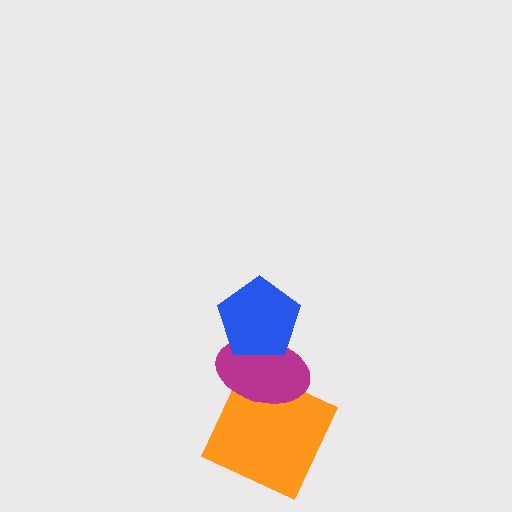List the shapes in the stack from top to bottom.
From top to bottom: the blue pentagon, the magenta ellipse, the orange square.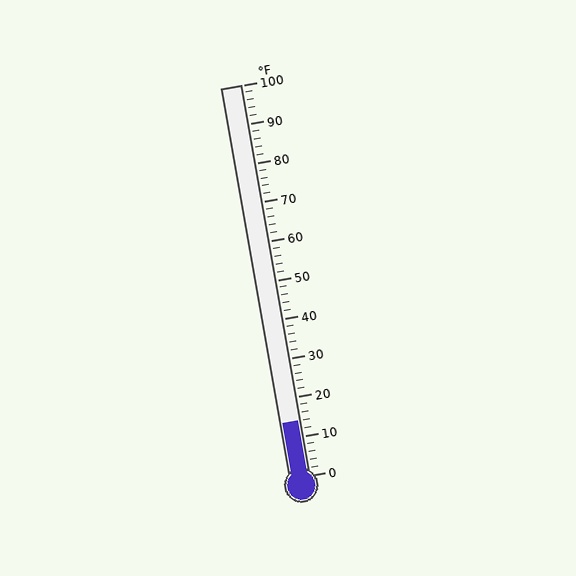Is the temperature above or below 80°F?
The temperature is below 80°F.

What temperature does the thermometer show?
The thermometer shows approximately 14°F.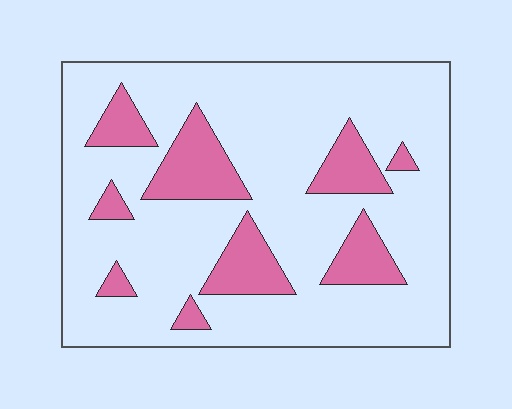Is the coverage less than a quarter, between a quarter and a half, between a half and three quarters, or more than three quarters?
Less than a quarter.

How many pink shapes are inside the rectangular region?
9.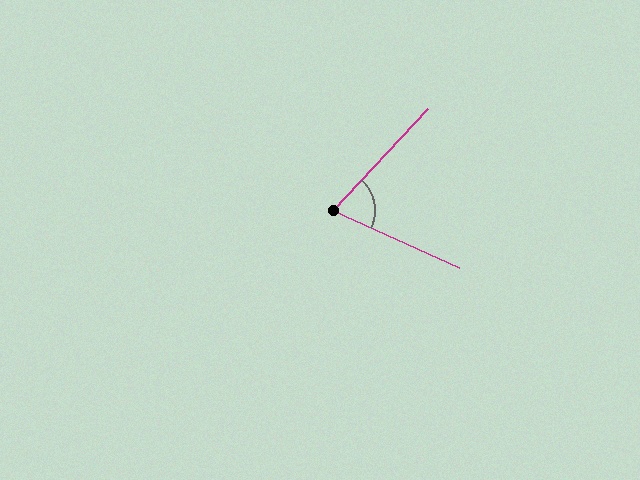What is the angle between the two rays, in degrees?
Approximately 71 degrees.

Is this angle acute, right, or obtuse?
It is acute.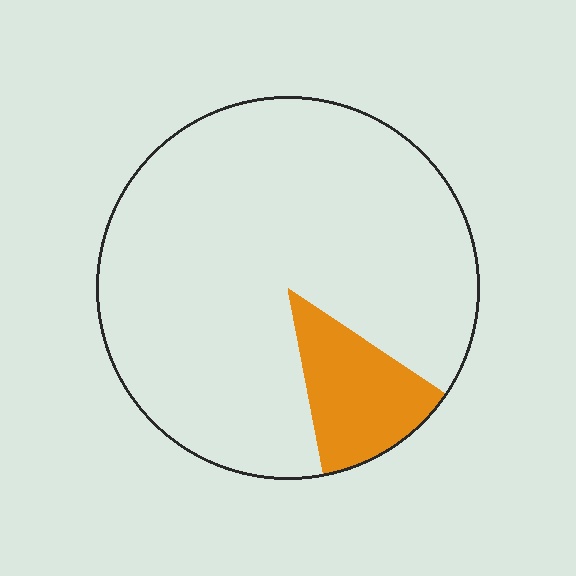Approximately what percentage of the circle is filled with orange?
Approximately 15%.